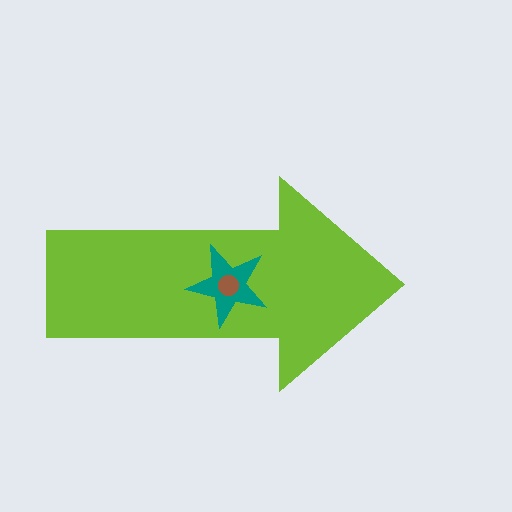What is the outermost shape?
The lime arrow.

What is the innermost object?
The brown circle.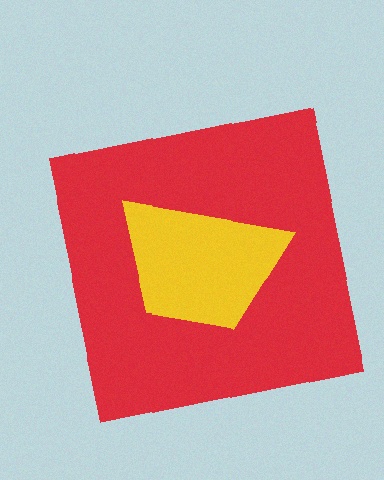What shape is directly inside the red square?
The yellow trapezoid.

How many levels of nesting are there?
2.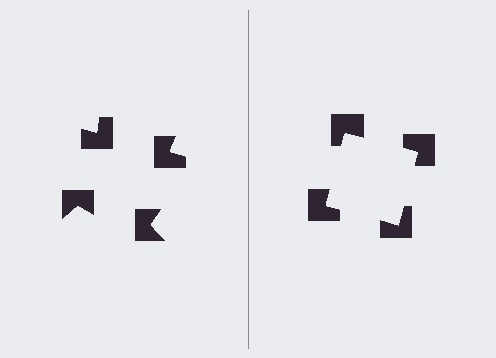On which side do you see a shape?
An illusory square appears on the right side. On the left side the wedge cuts are rotated, so no coherent shape forms.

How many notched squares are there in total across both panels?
8 — 4 on each side.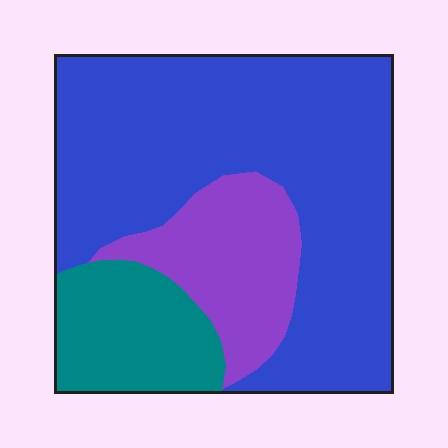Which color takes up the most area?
Blue, at roughly 65%.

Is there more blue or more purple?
Blue.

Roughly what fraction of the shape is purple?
Purple takes up about one fifth (1/5) of the shape.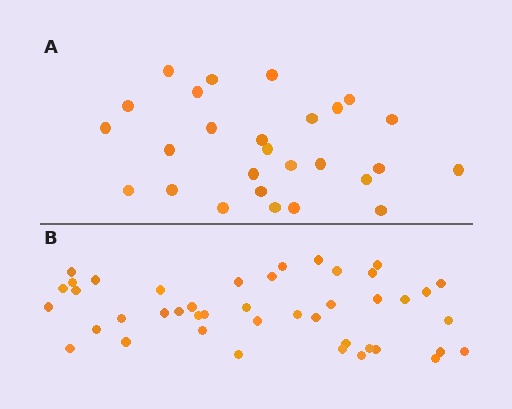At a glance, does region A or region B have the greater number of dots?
Region B (the bottom region) has more dots.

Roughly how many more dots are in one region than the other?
Region B has approximately 15 more dots than region A.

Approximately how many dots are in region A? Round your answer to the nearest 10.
About 30 dots. (The exact count is 27, which rounds to 30.)